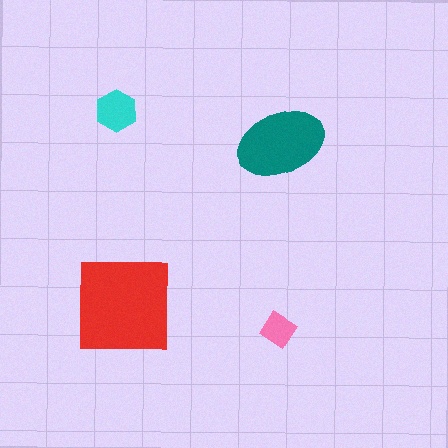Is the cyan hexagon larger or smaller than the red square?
Smaller.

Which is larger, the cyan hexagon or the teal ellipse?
The teal ellipse.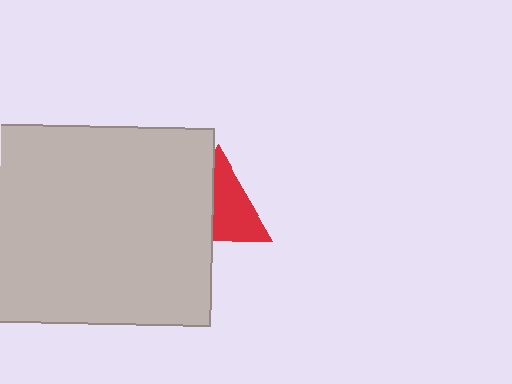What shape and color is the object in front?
The object in front is a light gray rectangle.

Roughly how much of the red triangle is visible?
About half of it is visible (roughly 57%).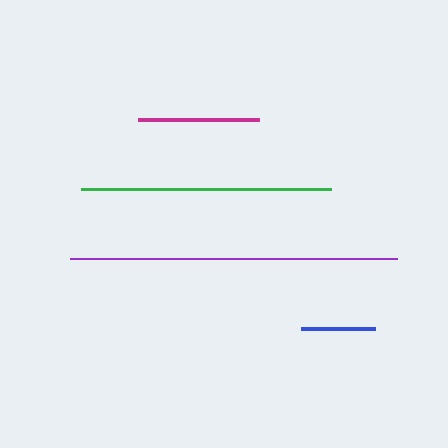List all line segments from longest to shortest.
From longest to shortest: purple, green, magenta, blue.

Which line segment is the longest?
The purple line is the longest at approximately 327 pixels.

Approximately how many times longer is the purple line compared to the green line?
The purple line is approximately 1.3 times the length of the green line.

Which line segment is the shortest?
The blue line is the shortest at approximately 74 pixels.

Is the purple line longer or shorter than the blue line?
The purple line is longer than the blue line.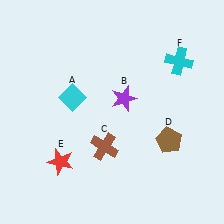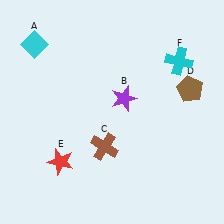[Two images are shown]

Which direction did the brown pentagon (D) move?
The brown pentagon (D) moved up.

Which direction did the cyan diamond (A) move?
The cyan diamond (A) moved up.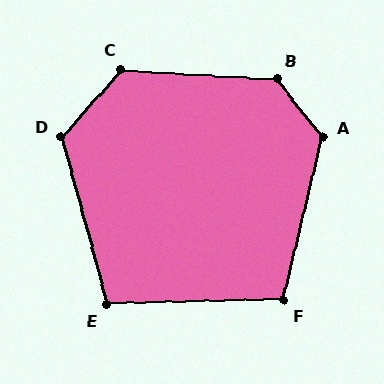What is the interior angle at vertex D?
Approximately 124 degrees (obtuse).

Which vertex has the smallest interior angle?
E, at approximately 103 degrees.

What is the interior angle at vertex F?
Approximately 105 degrees (obtuse).